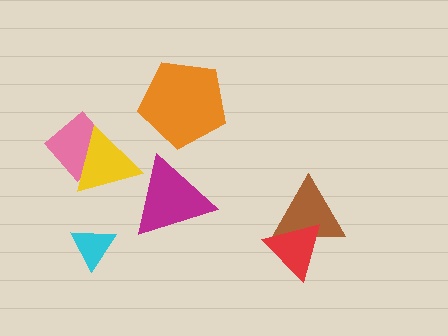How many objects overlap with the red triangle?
1 object overlaps with the red triangle.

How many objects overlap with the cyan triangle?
0 objects overlap with the cyan triangle.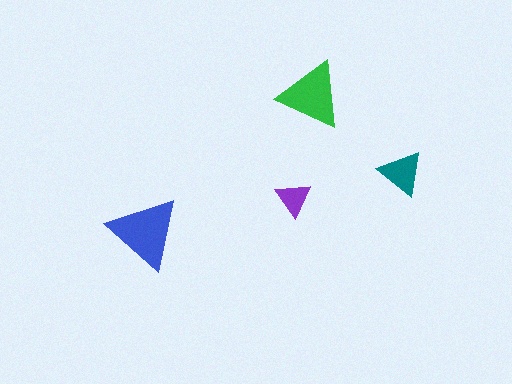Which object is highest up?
The green triangle is topmost.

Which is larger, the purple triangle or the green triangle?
The green one.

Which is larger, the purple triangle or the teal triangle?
The teal one.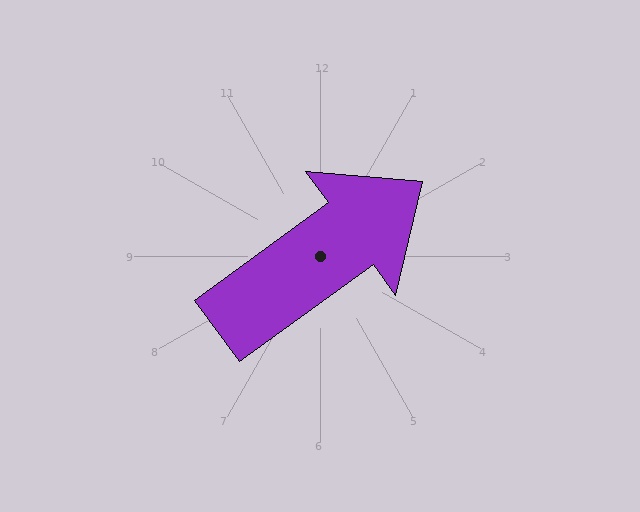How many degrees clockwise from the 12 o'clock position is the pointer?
Approximately 54 degrees.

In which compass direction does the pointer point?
Northeast.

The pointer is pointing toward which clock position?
Roughly 2 o'clock.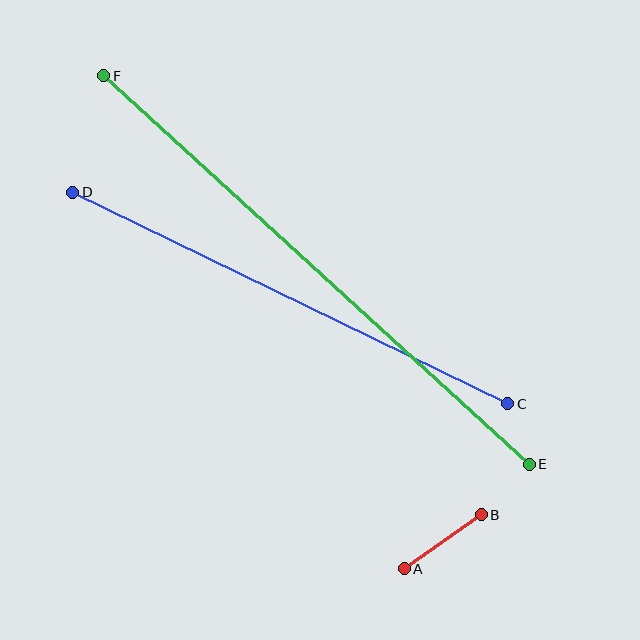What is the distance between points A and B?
The distance is approximately 94 pixels.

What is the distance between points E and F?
The distance is approximately 576 pixels.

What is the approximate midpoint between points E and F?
The midpoint is at approximately (317, 270) pixels.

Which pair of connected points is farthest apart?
Points E and F are farthest apart.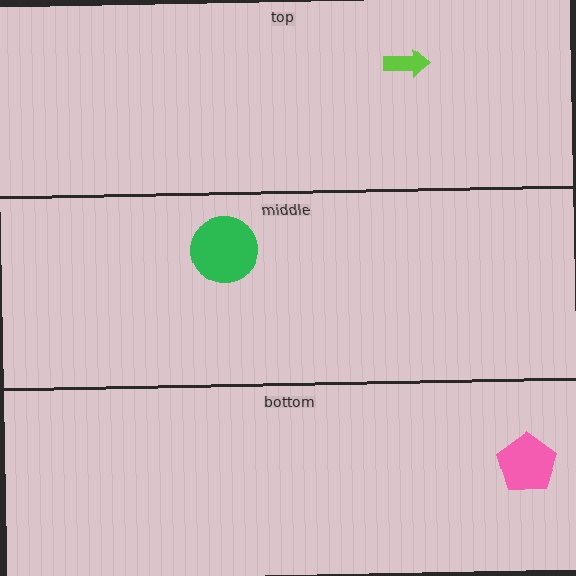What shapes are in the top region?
The lime arrow.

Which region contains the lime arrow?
The top region.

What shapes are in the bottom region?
The pink pentagon.